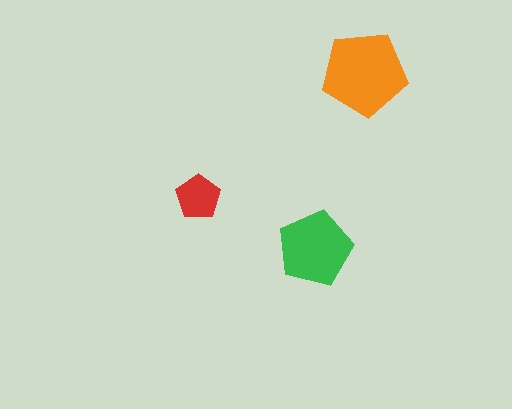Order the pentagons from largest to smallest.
the orange one, the green one, the red one.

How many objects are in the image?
There are 3 objects in the image.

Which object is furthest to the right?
The orange pentagon is rightmost.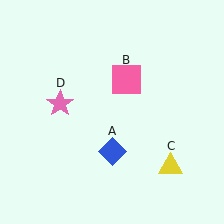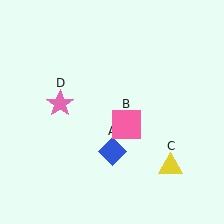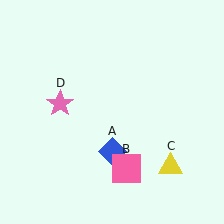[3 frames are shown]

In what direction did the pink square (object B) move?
The pink square (object B) moved down.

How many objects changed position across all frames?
1 object changed position: pink square (object B).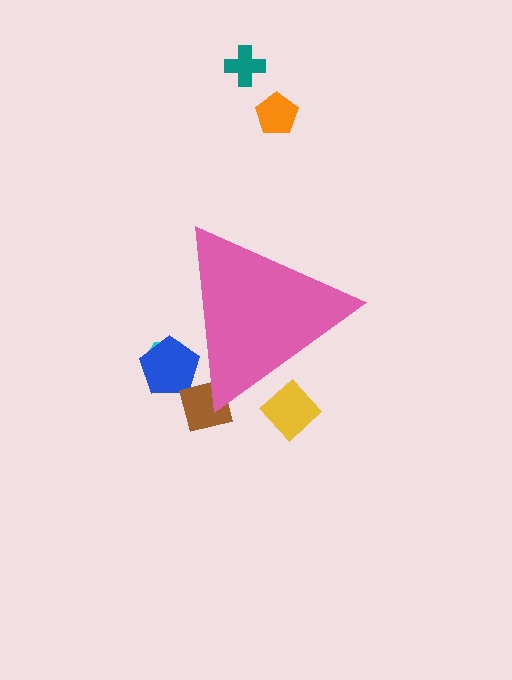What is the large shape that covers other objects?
A pink triangle.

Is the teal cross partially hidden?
No, the teal cross is fully visible.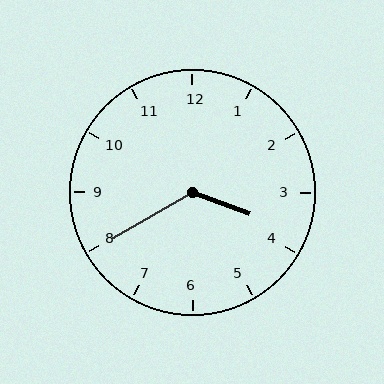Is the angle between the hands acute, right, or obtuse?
It is obtuse.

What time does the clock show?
3:40.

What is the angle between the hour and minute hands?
Approximately 130 degrees.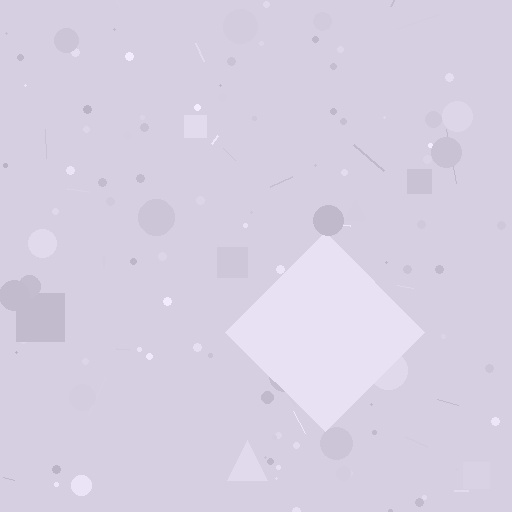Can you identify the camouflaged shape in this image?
The camouflaged shape is a diamond.